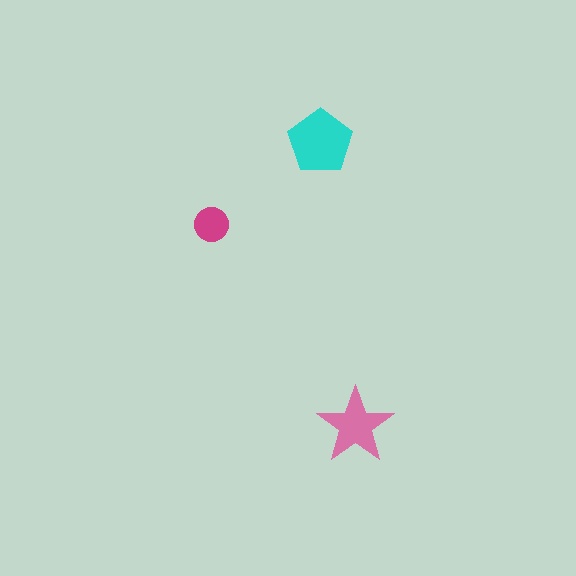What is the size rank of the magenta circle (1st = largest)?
3rd.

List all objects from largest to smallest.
The cyan pentagon, the pink star, the magenta circle.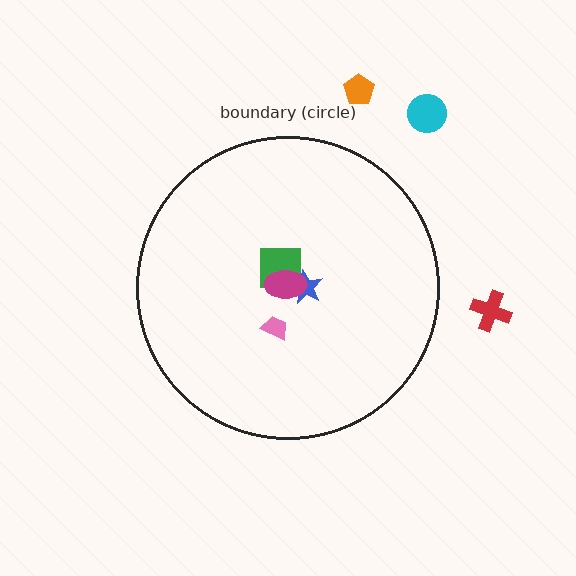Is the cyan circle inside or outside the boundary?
Outside.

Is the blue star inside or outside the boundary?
Inside.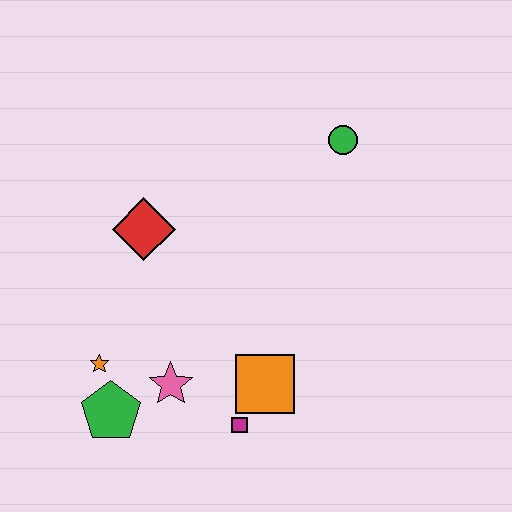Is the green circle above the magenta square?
Yes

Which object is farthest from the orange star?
The green circle is farthest from the orange star.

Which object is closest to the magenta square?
The orange square is closest to the magenta square.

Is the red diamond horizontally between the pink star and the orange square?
No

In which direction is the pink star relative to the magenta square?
The pink star is to the left of the magenta square.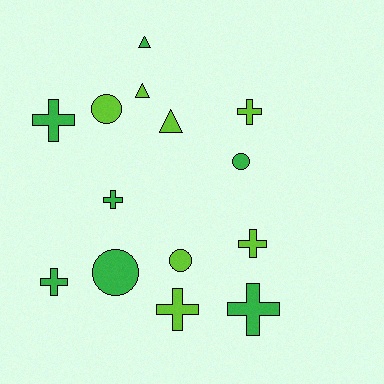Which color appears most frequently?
Green, with 7 objects.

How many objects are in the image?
There are 14 objects.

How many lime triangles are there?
There are 2 lime triangles.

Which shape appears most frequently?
Cross, with 7 objects.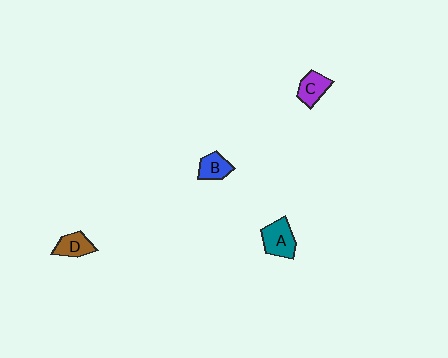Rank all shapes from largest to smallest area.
From largest to smallest: A (teal), C (purple), D (brown), B (blue).